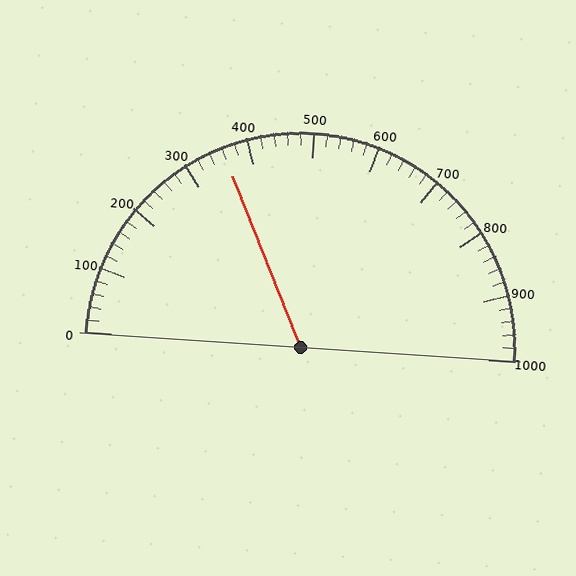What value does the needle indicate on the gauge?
The needle indicates approximately 360.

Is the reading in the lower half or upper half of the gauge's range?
The reading is in the lower half of the range (0 to 1000).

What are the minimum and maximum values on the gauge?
The gauge ranges from 0 to 1000.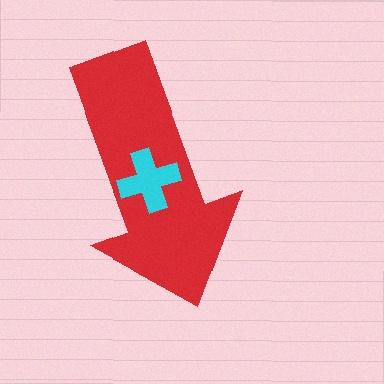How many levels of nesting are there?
2.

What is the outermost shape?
The red arrow.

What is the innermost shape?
The cyan cross.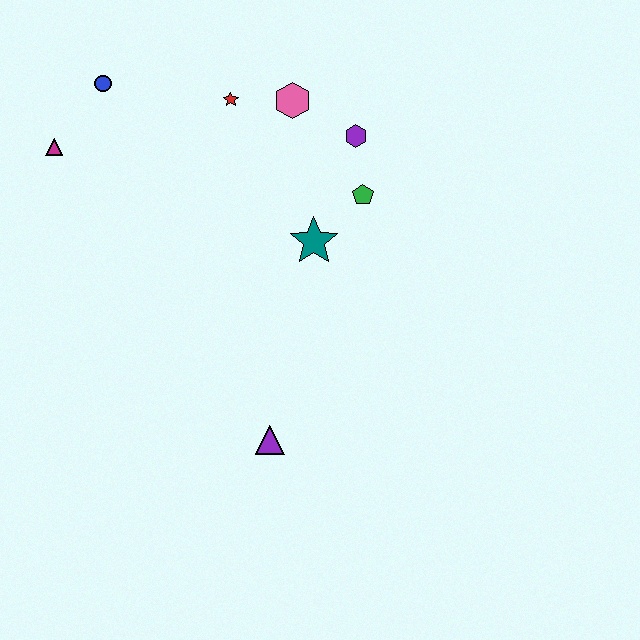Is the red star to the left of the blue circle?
No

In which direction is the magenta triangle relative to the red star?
The magenta triangle is to the left of the red star.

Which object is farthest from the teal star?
The magenta triangle is farthest from the teal star.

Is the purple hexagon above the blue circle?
No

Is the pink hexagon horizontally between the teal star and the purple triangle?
Yes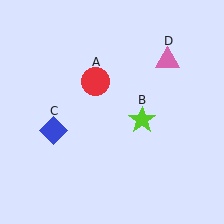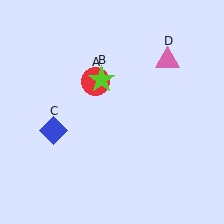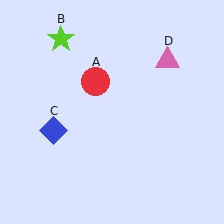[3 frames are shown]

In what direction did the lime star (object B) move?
The lime star (object B) moved up and to the left.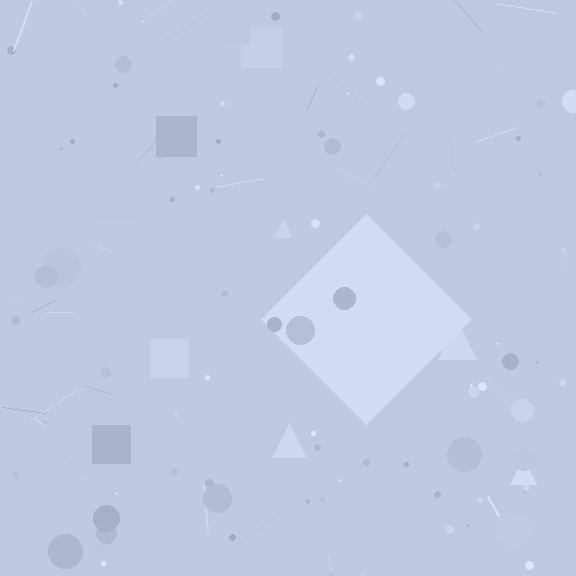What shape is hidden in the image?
A diamond is hidden in the image.